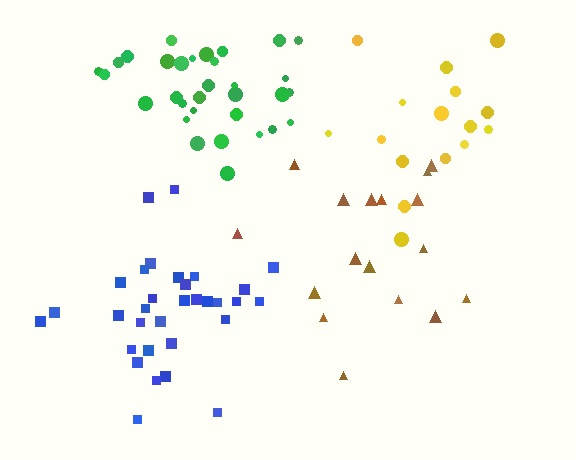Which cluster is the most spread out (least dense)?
Brown.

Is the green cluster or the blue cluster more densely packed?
Green.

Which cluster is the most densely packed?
Green.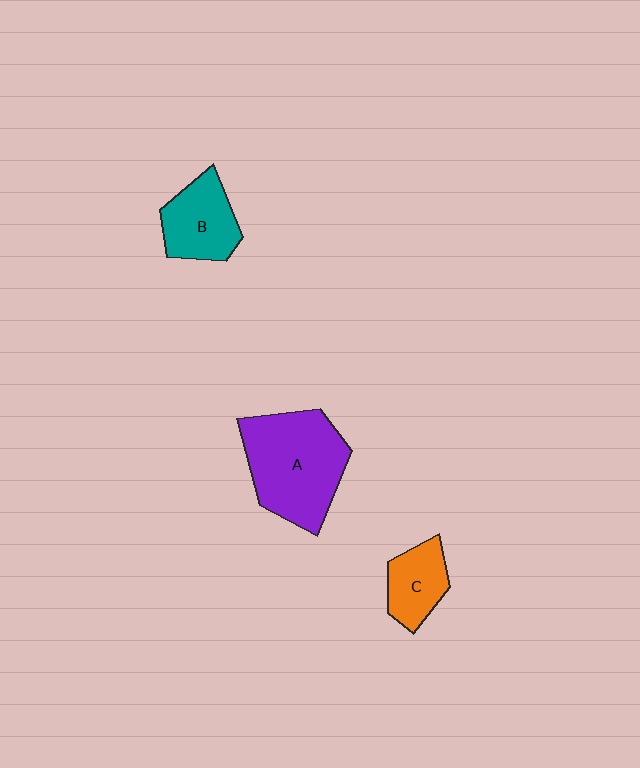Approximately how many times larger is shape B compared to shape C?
Approximately 1.3 times.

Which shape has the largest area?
Shape A (purple).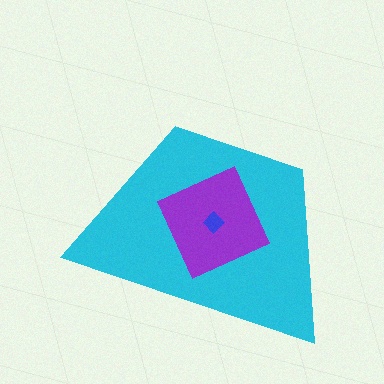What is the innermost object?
The blue diamond.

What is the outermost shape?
The cyan trapezoid.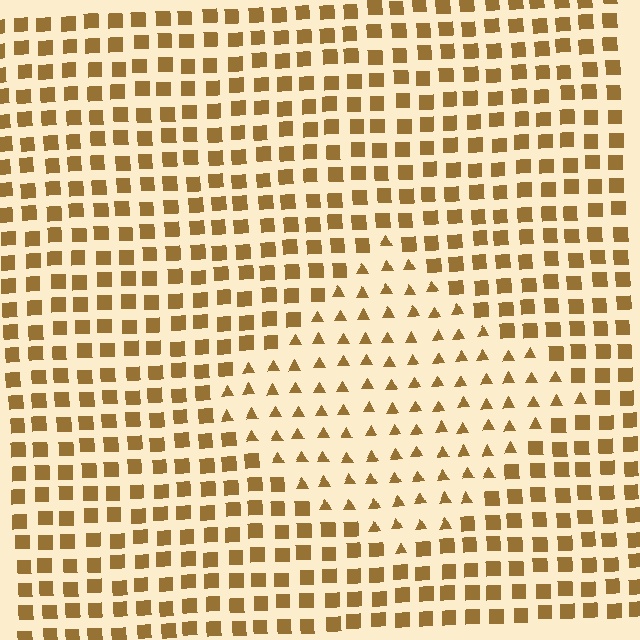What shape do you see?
I see a diamond.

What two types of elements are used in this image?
The image uses triangles inside the diamond region and squares outside it.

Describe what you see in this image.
The image is filled with small brown elements arranged in a uniform grid. A diamond-shaped region contains triangles, while the surrounding area contains squares. The boundary is defined purely by the change in element shape.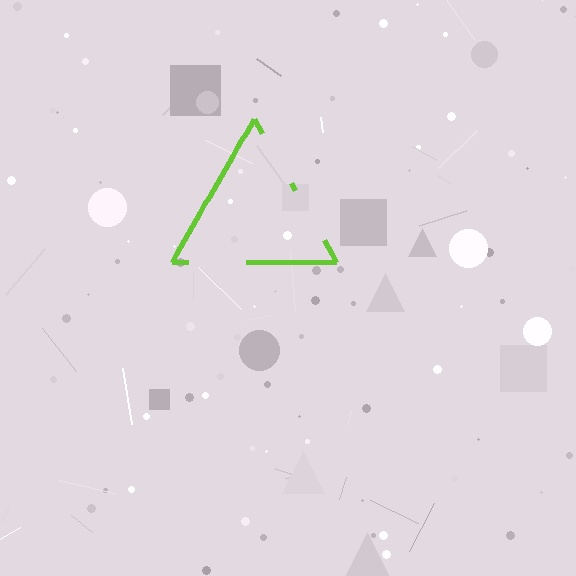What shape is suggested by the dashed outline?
The dashed outline suggests a triangle.